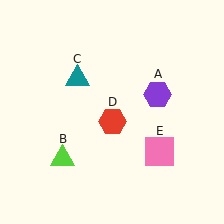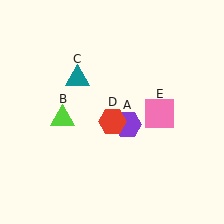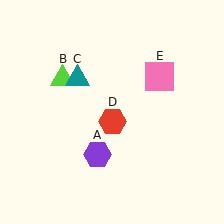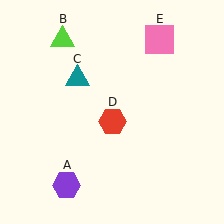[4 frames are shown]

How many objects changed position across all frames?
3 objects changed position: purple hexagon (object A), lime triangle (object B), pink square (object E).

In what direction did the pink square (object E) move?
The pink square (object E) moved up.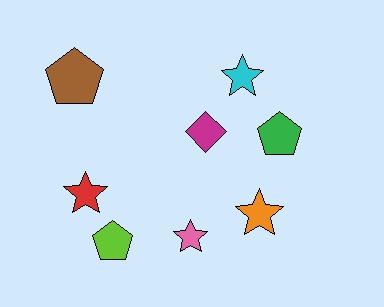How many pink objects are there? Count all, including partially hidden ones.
There is 1 pink object.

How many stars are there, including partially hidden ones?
There are 4 stars.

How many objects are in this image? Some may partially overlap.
There are 8 objects.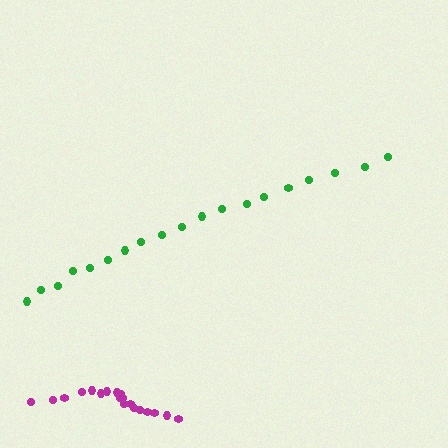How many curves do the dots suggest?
There are 2 distinct paths.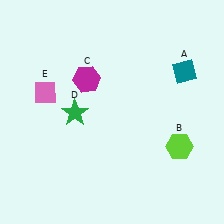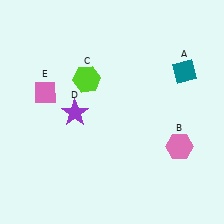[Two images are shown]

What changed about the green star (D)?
In Image 1, D is green. In Image 2, it changed to purple.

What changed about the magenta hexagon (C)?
In Image 1, C is magenta. In Image 2, it changed to lime.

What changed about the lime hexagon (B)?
In Image 1, B is lime. In Image 2, it changed to pink.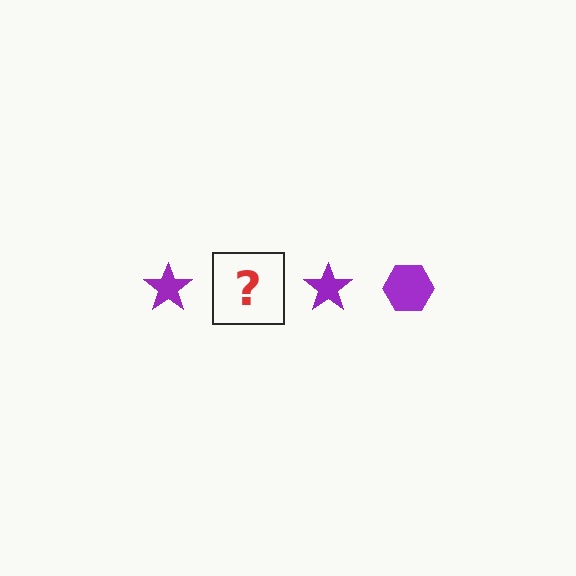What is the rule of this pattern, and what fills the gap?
The rule is that the pattern cycles through star, hexagon shapes in purple. The gap should be filled with a purple hexagon.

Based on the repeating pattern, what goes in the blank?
The blank should be a purple hexagon.